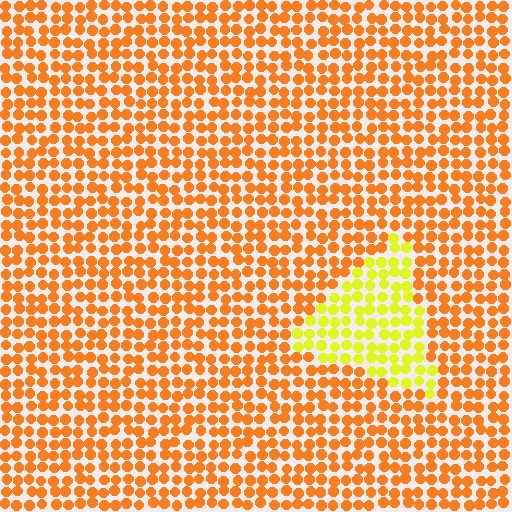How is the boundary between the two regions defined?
The boundary is defined purely by a slight shift in hue (about 41 degrees). Spacing, size, and orientation are identical on both sides.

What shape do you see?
I see a triangle.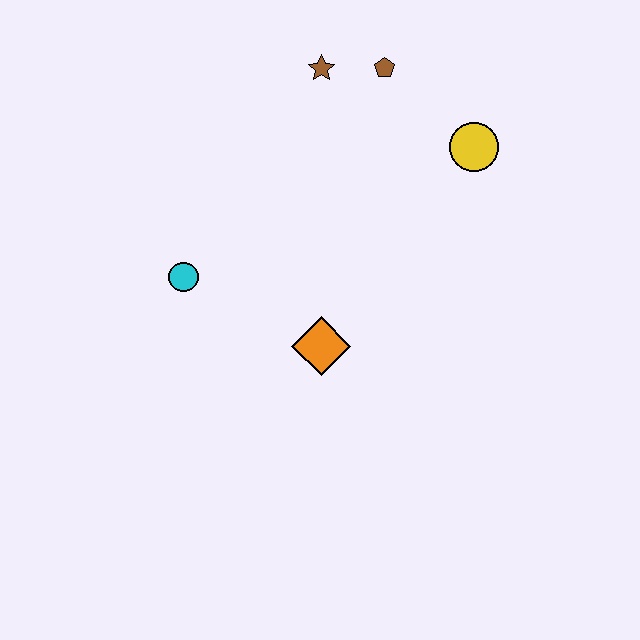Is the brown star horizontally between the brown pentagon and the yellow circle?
No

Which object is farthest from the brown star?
The orange diamond is farthest from the brown star.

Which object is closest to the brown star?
The brown pentagon is closest to the brown star.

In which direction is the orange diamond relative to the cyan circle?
The orange diamond is to the right of the cyan circle.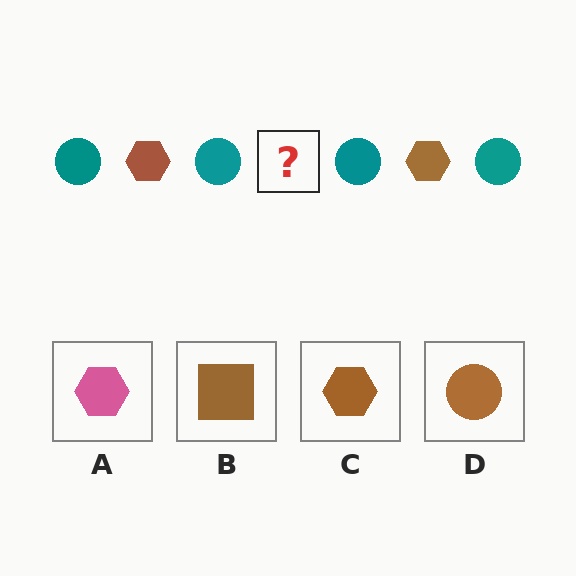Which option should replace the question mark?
Option C.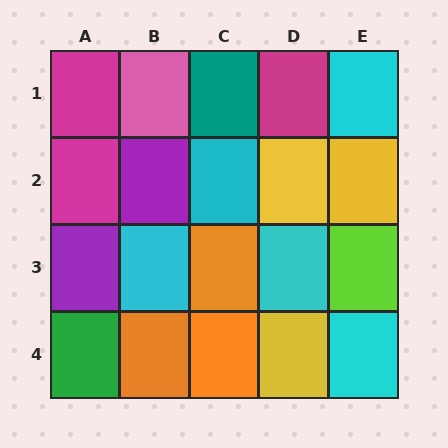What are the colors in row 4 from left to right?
Green, orange, orange, yellow, cyan.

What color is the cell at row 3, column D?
Cyan.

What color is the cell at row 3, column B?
Cyan.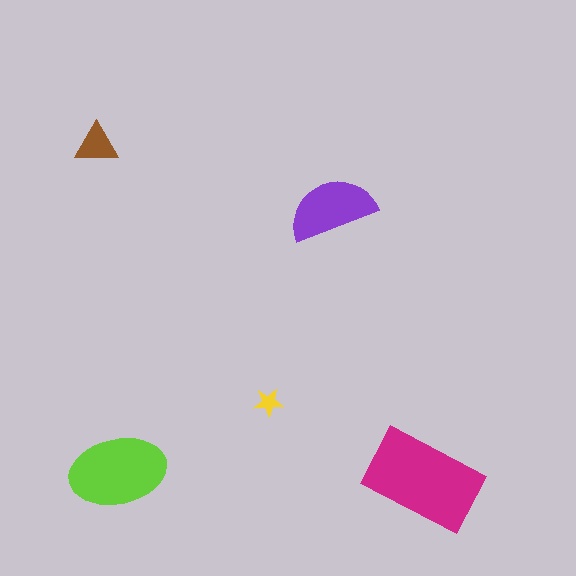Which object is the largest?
The magenta rectangle.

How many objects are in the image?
There are 5 objects in the image.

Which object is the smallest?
The yellow star.